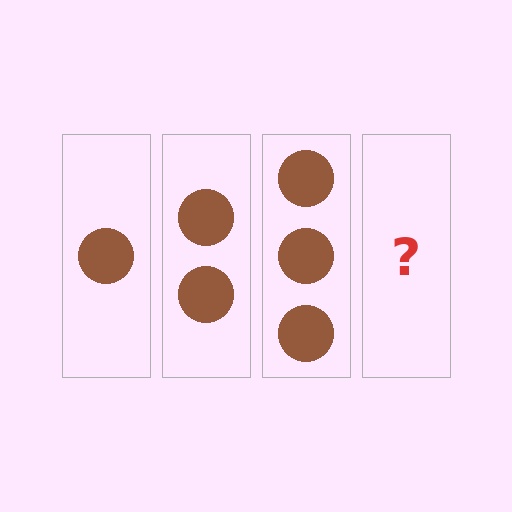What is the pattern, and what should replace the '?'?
The pattern is that each step adds one more circle. The '?' should be 4 circles.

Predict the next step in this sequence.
The next step is 4 circles.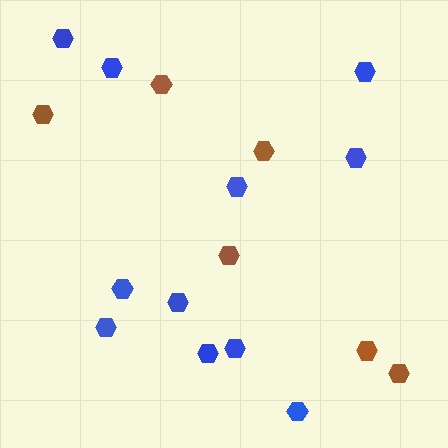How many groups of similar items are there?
There are 2 groups: one group of brown hexagons (6) and one group of blue hexagons (11).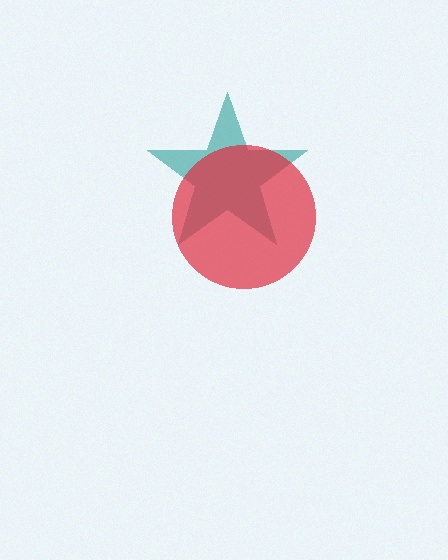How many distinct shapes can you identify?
There are 2 distinct shapes: a teal star, a red circle.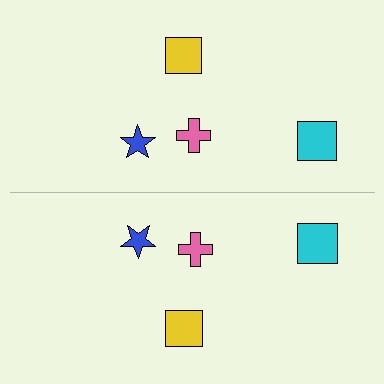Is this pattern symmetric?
Yes, this pattern has bilateral (reflection) symmetry.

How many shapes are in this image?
There are 8 shapes in this image.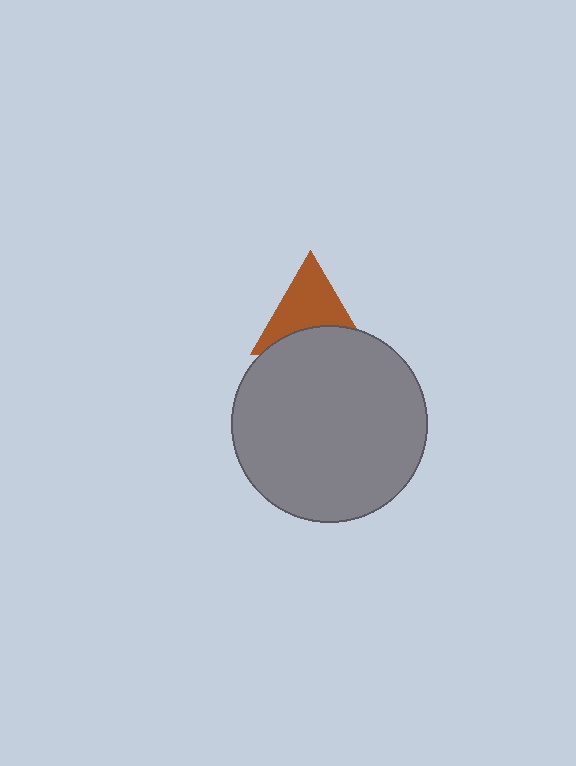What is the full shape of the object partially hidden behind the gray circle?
The partially hidden object is a brown triangle.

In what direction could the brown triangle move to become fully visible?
The brown triangle could move up. That would shift it out from behind the gray circle entirely.